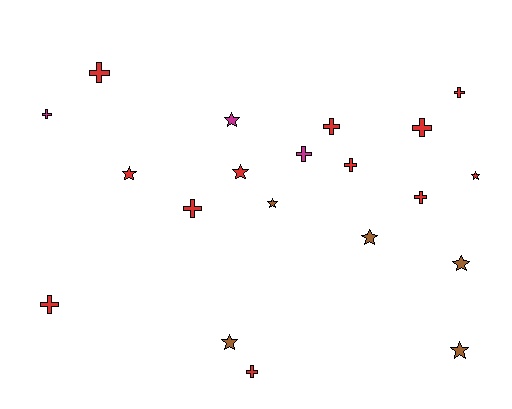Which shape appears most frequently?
Cross, with 11 objects.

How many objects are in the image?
There are 20 objects.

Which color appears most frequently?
Red, with 12 objects.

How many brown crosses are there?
There are no brown crosses.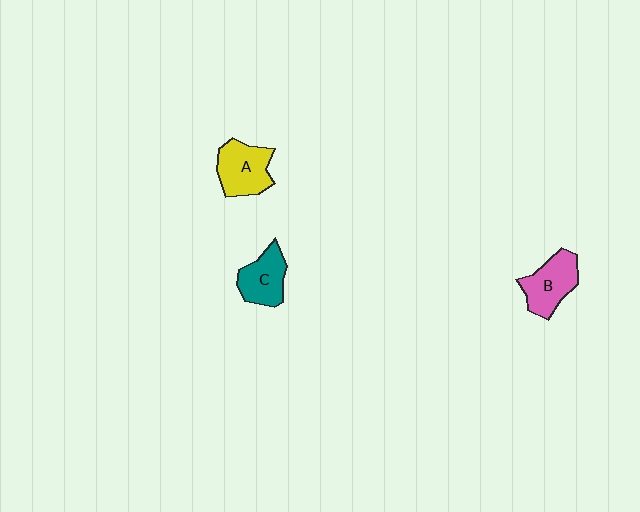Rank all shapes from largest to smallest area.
From largest to smallest: A (yellow), B (pink), C (teal).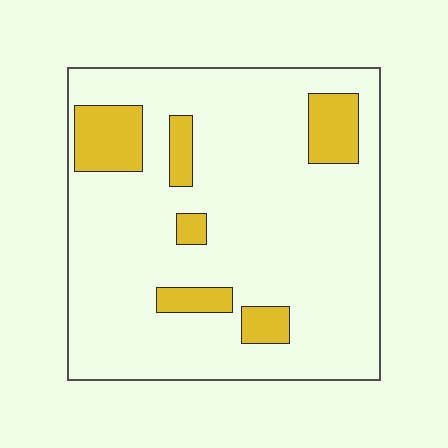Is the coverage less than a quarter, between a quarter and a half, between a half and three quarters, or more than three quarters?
Less than a quarter.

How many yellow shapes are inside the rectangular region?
6.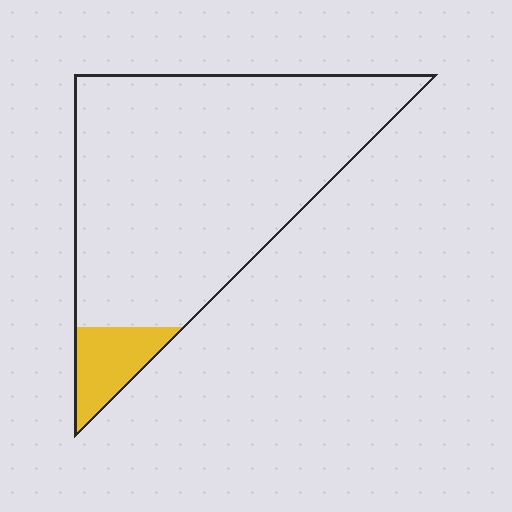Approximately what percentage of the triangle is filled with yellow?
Approximately 10%.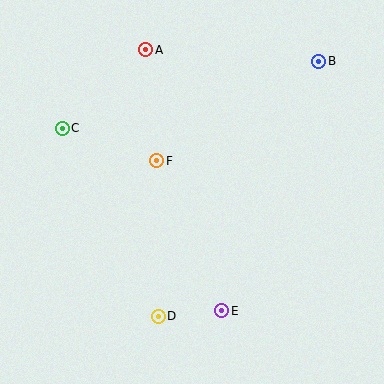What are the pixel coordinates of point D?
Point D is at (158, 316).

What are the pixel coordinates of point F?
Point F is at (157, 161).